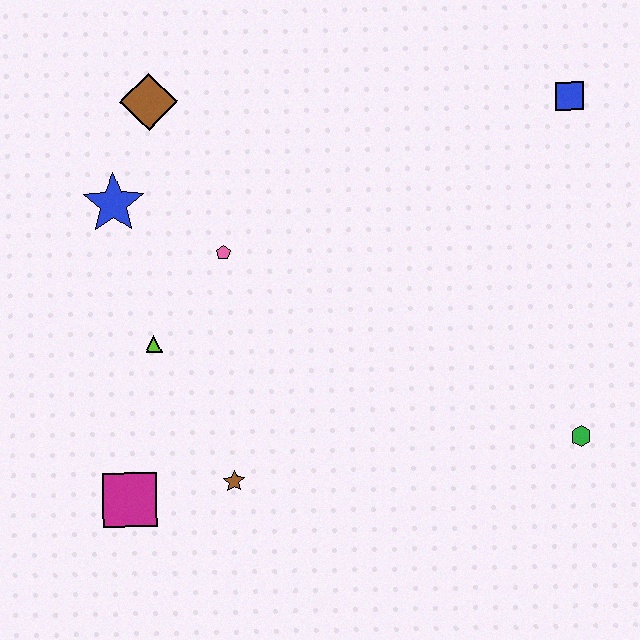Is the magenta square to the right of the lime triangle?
No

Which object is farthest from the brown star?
The blue square is farthest from the brown star.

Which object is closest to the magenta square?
The brown star is closest to the magenta square.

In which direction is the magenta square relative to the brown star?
The magenta square is to the left of the brown star.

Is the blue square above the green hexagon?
Yes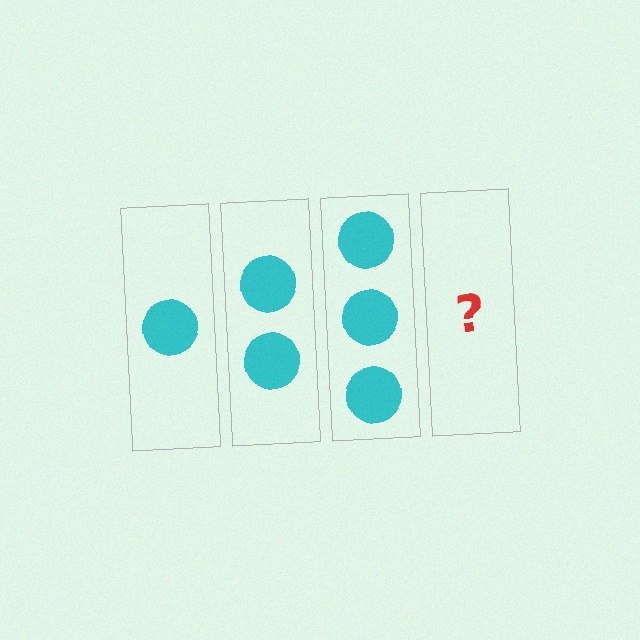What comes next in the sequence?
The next element should be 4 circles.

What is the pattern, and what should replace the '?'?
The pattern is that each step adds one more circle. The '?' should be 4 circles.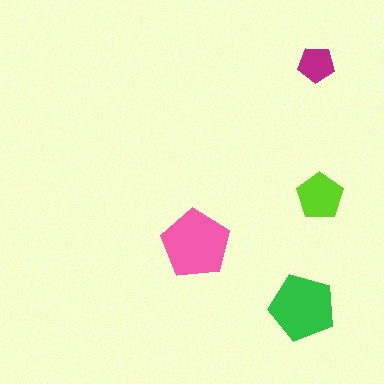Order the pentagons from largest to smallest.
the pink one, the green one, the lime one, the magenta one.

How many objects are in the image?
There are 4 objects in the image.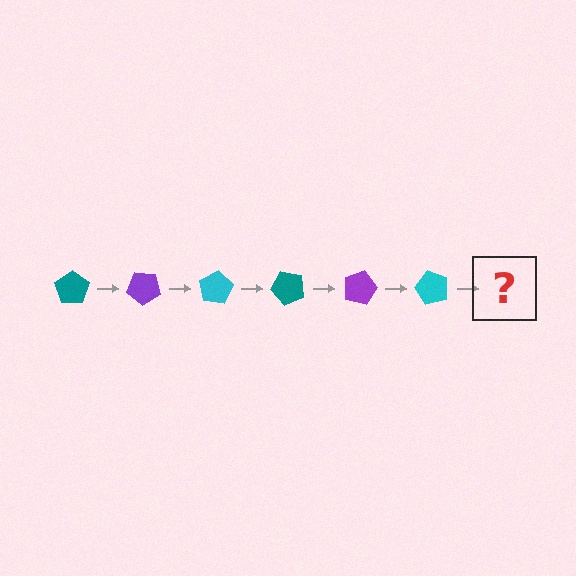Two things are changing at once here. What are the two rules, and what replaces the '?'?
The two rules are that it rotates 40 degrees each step and the color cycles through teal, purple, and cyan. The '?' should be a teal pentagon, rotated 240 degrees from the start.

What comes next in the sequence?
The next element should be a teal pentagon, rotated 240 degrees from the start.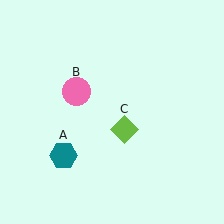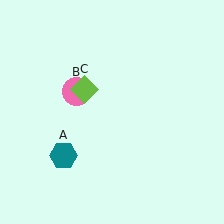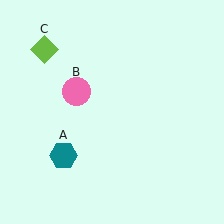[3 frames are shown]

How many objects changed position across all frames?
1 object changed position: lime diamond (object C).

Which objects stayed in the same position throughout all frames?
Teal hexagon (object A) and pink circle (object B) remained stationary.